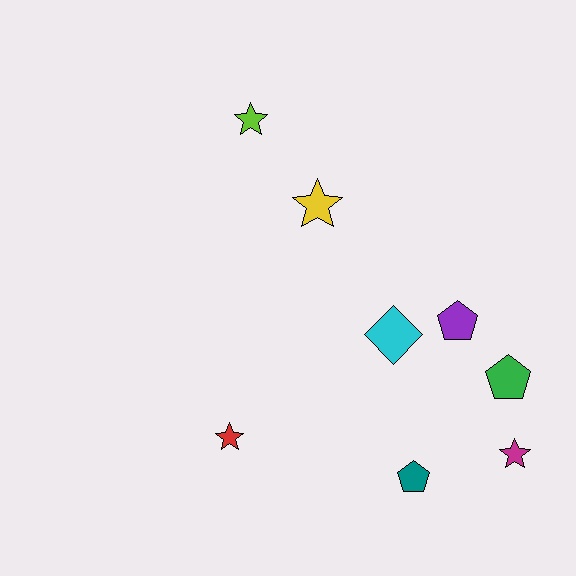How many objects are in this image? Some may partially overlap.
There are 8 objects.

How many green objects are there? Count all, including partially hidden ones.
There is 1 green object.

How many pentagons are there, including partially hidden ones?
There are 3 pentagons.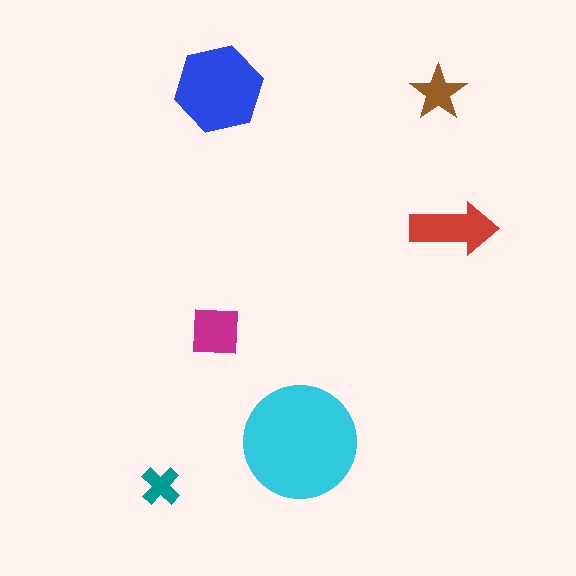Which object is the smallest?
The teal cross.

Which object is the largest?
The cyan circle.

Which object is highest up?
The blue hexagon is topmost.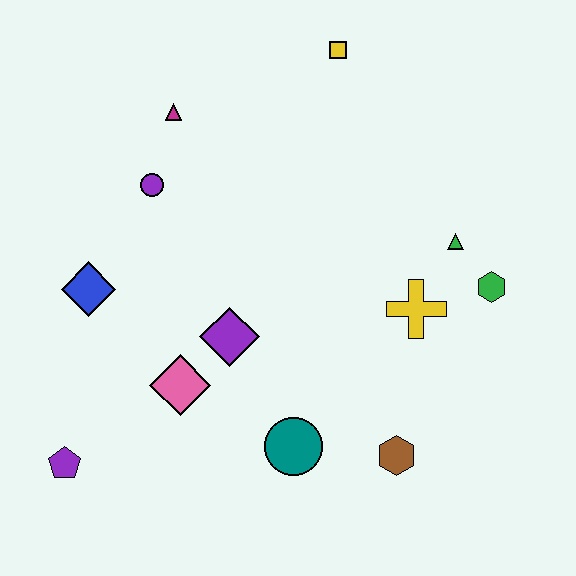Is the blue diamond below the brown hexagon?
No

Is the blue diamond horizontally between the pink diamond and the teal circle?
No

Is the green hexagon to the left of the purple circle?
No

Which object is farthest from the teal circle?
The yellow square is farthest from the teal circle.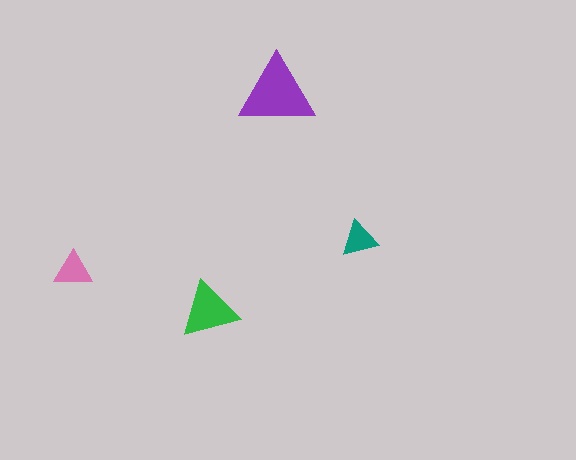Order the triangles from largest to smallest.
the purple one, the green one, the pink one, the teal one.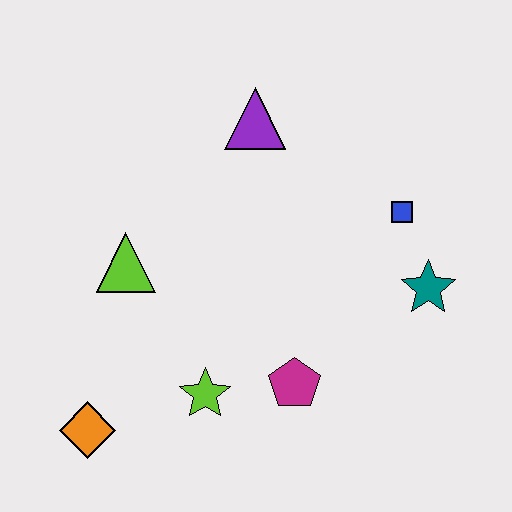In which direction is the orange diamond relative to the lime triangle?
The orange diamond is below the lime triangle.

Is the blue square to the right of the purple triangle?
Yes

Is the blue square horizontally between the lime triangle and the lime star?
No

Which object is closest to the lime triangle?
The lime star is closest to the lime triangle.